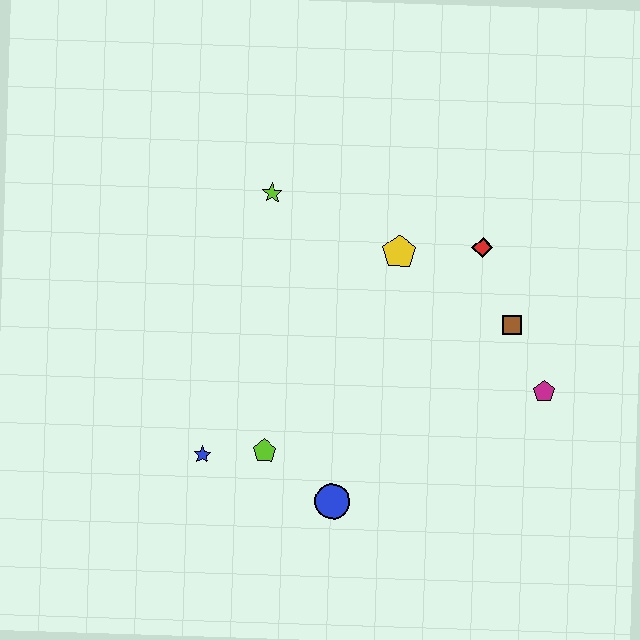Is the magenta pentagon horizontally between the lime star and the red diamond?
No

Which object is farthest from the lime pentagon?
The red diamond is farthest from the lime pentagon.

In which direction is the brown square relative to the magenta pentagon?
The brown square is above the magenta pentagon.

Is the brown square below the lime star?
Yes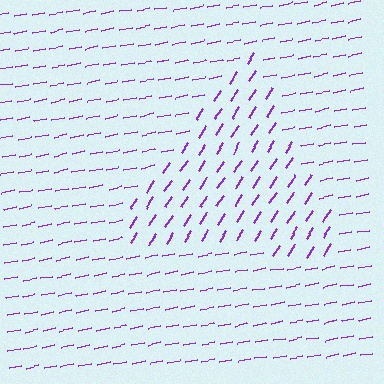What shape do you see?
I see a triangle.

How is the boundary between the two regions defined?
The boundary is defined purely by a change in line orientation (approximately 45 degrees difference). All lines are the same color and thickness.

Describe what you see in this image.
The image is filled with small purple line segments. A triangle region in the image has lines oriented differently from the surrounding lines, creating a visible texture boundary.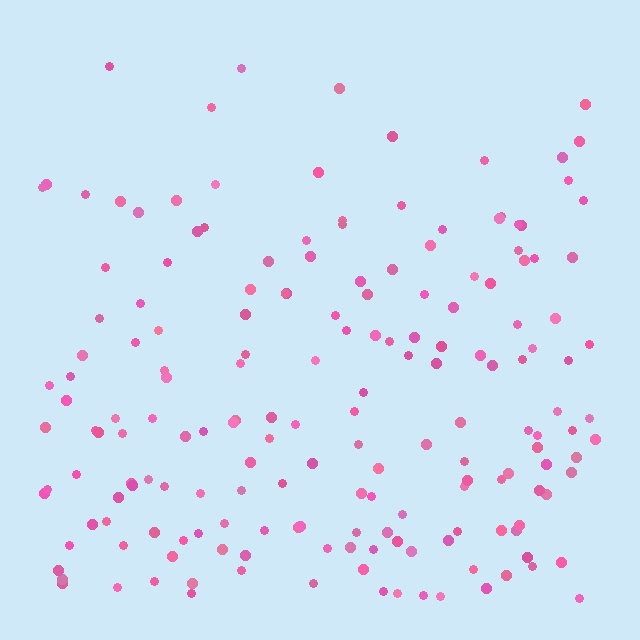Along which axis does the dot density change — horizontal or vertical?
Vertical.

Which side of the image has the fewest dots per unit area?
The top.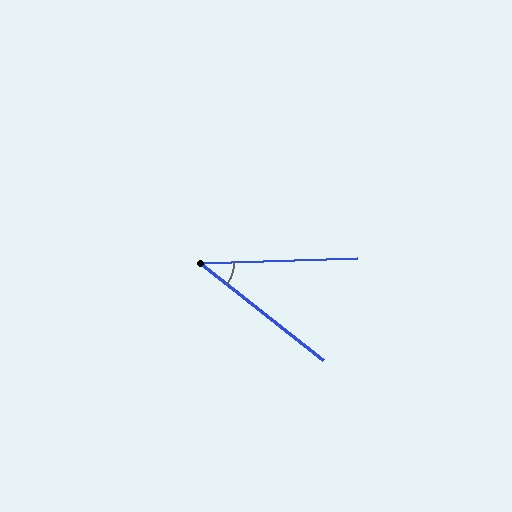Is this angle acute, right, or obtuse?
It is acute.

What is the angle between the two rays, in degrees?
Approximately 40 degrees.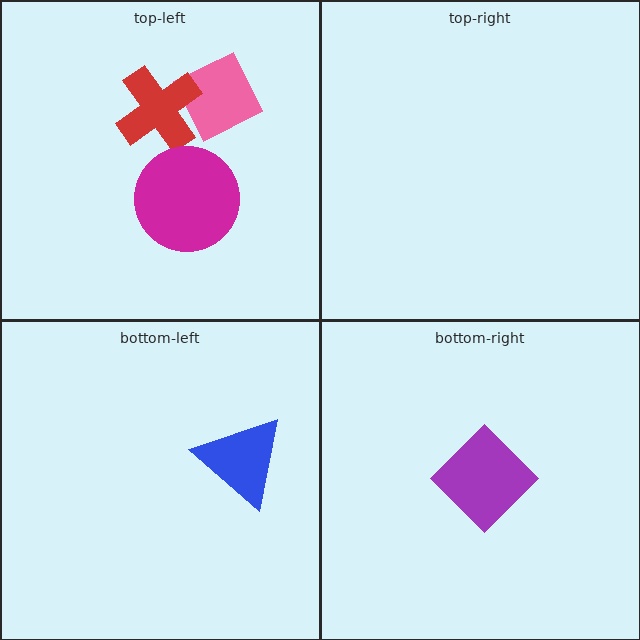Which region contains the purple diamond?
The bottom-right region.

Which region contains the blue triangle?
The bottom-left region.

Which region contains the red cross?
The top-left region.